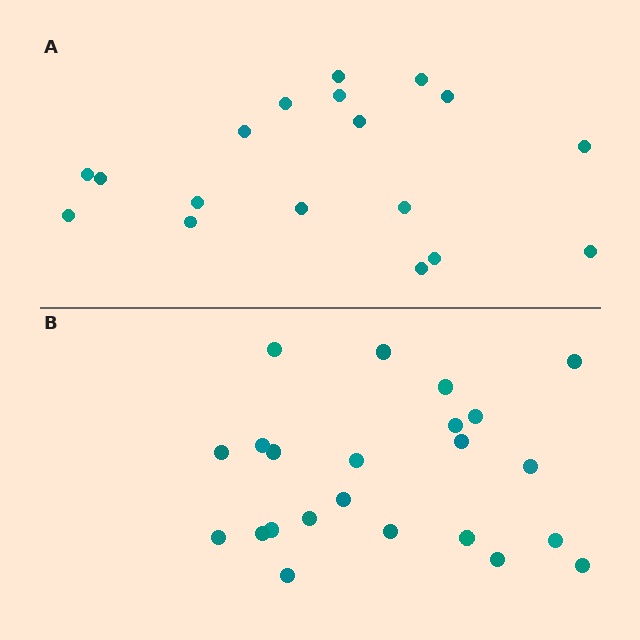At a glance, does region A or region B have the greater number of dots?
Region B (the bottom region) has more dots.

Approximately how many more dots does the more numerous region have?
Region B has about 5 more dots than region A.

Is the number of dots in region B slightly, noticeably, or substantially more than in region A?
Region B has noticeably more, but not dramatically so. The ratio is roughly 1.3 to 1.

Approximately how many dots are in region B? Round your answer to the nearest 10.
About 20 dots. (The exact count is 23, which rounds to 20.)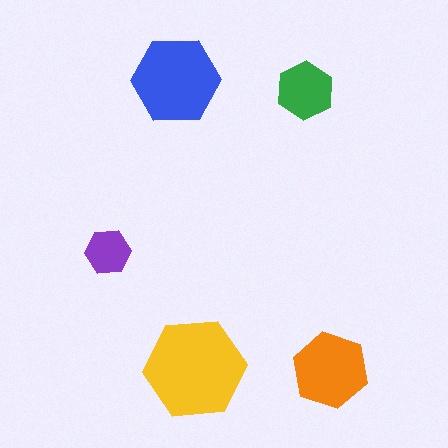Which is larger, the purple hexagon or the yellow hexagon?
The yellow one.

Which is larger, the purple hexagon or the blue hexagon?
The blue one.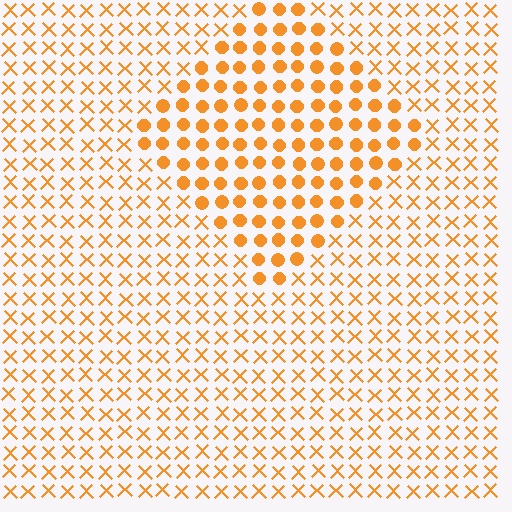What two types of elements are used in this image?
The image uses circles inside the diamond region and X marks outside it.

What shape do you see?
I see a diamond.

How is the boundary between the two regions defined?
The boundary is defined by a change in element shape: circles inside vs. X marks outside. All elements share the same color and spacing.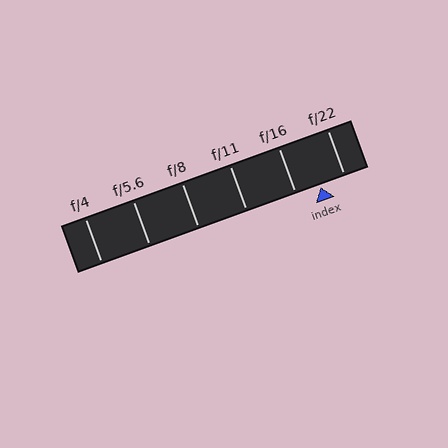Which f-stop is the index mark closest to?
The index mark is closest to f/16.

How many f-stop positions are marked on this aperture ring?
There are 6 f-stop positions marked.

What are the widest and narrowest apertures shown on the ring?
The widest aperture shown is f/4 and the narrowest is f/22.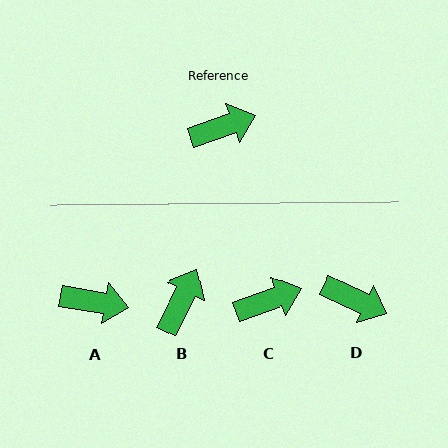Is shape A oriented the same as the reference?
No, it is off by about 29 degrees.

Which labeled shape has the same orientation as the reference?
C.